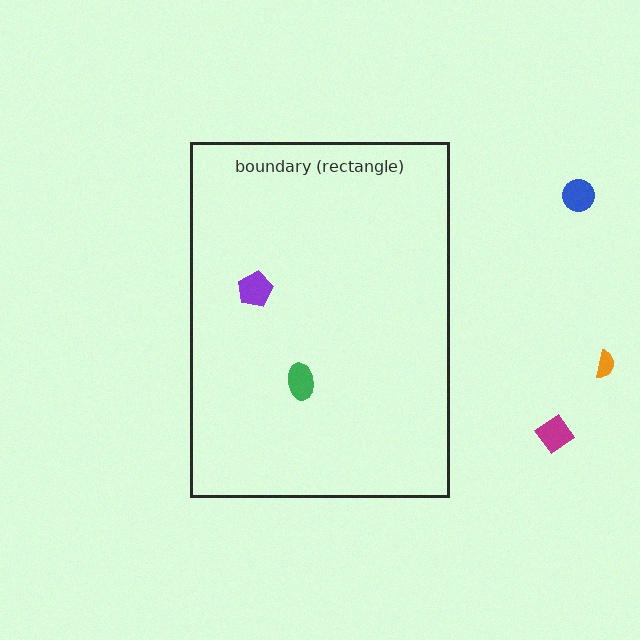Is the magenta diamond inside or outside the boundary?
Outside.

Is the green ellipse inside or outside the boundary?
Inside.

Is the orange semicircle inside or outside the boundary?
Outside.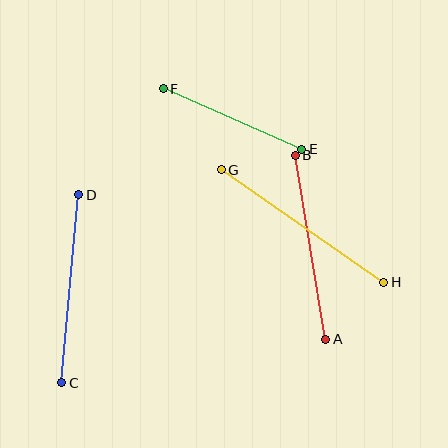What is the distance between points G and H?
The distance is approximately 197 pixels.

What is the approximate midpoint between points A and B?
The midpoint is at approximately (311, 247) pixels.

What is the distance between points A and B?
The distance is approximately 187 pixels.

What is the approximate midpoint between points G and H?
The midpoint is at approximately (303, 226) pixels.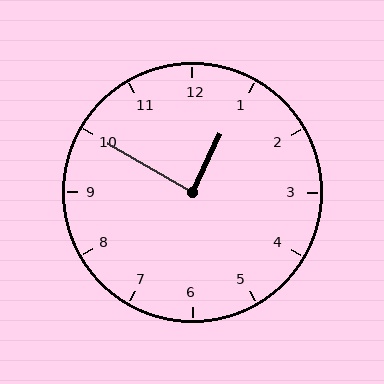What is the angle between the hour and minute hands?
Approximately 85 degrees.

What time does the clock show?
12:50.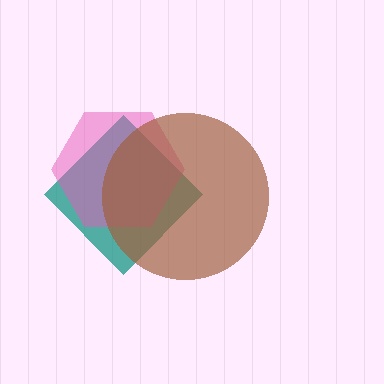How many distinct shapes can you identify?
There are 3 distinct shapes: a teal diamond, a pink hexagon, a brown circle.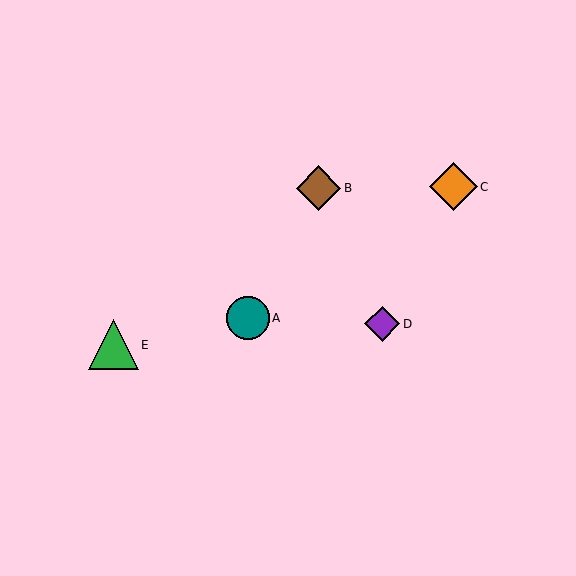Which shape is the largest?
The green triangle (labeled E) is the largest.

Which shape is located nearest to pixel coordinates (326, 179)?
The brown diamond (labeled B) at (319, 188) is nearest to that location.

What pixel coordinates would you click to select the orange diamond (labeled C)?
Click at (454, 187) to select the orange diamond C.